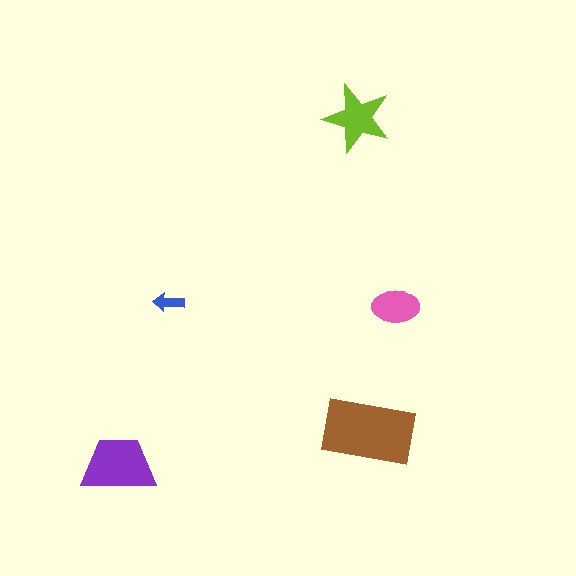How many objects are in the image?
There are 5 objects in the image.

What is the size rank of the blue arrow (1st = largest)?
5th.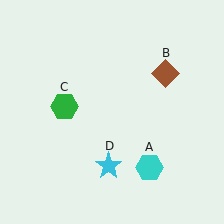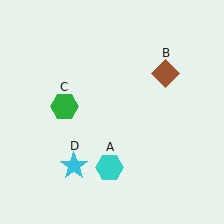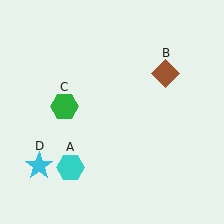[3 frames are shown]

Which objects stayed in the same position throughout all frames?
Brown diamond (object B) and green hexagon (object C) remained stationary.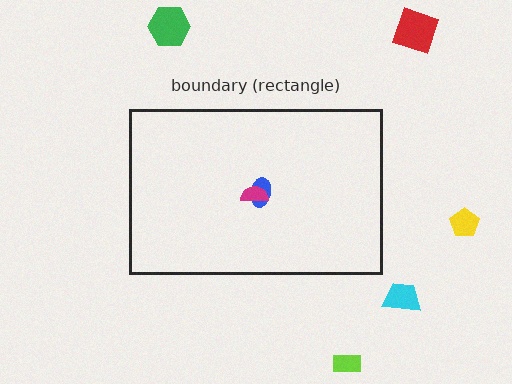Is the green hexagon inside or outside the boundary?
Outside.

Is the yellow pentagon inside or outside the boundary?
Outside.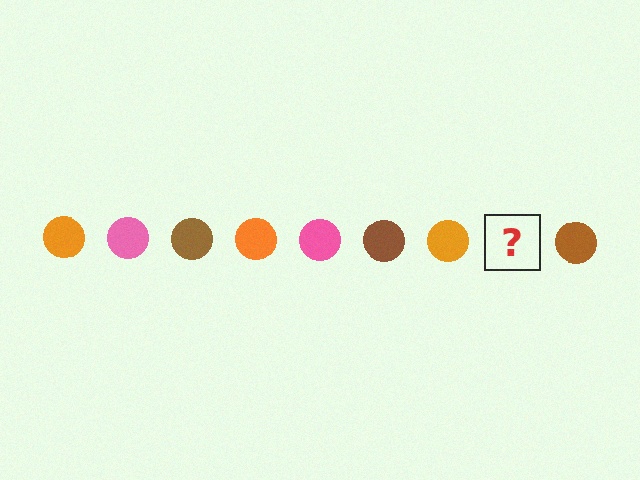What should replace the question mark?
The question mark should be replaced with a pink circle.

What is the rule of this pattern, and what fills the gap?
The rule is that the pattern cycles through orange, pink, brown circles. The gap should be filled with a pink circle.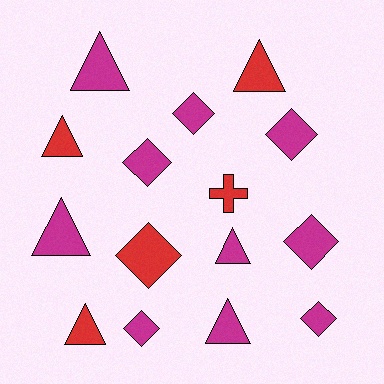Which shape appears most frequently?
Diamond, with 7 objects.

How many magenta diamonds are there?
There are 6 magenta diamonds.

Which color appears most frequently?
Magenta, with 10 objects.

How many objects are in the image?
There are 15 objects.